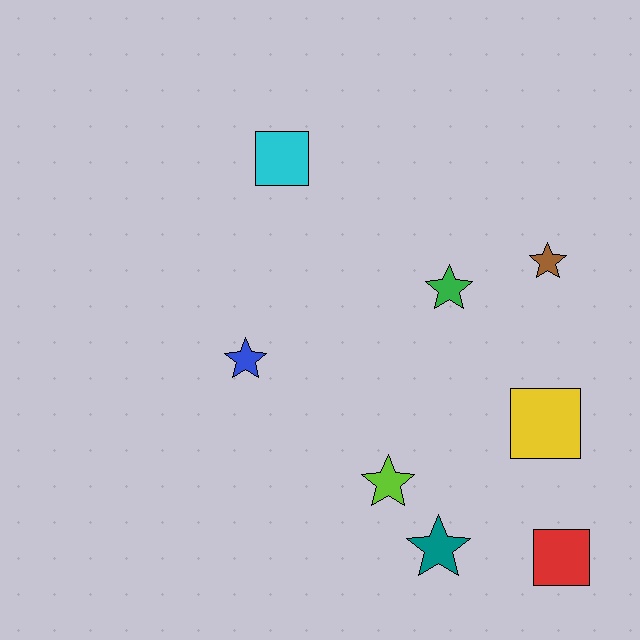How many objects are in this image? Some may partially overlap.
There are 8 objects.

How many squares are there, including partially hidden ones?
There are 3 squares.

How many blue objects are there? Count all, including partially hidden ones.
There is 1 blue object.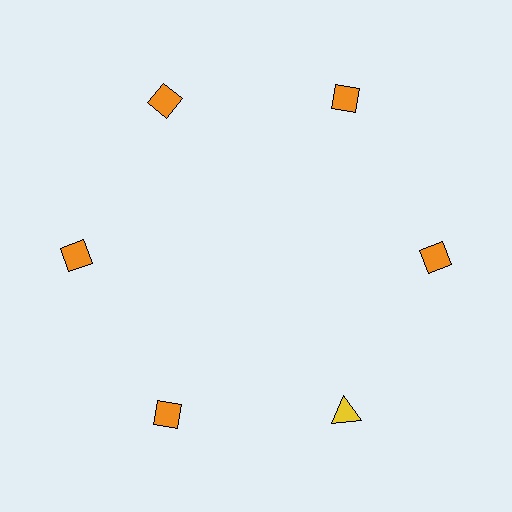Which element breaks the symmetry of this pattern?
The yellow triangle at roughly the 5 o'clock position breaks the symmetry. All other shapes are orange diamonds.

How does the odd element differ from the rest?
It differs in both color (yellow instead of orange) and shape (triangle instead of diamond).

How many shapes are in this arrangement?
There are 6 shapes arranged in a ring pattern.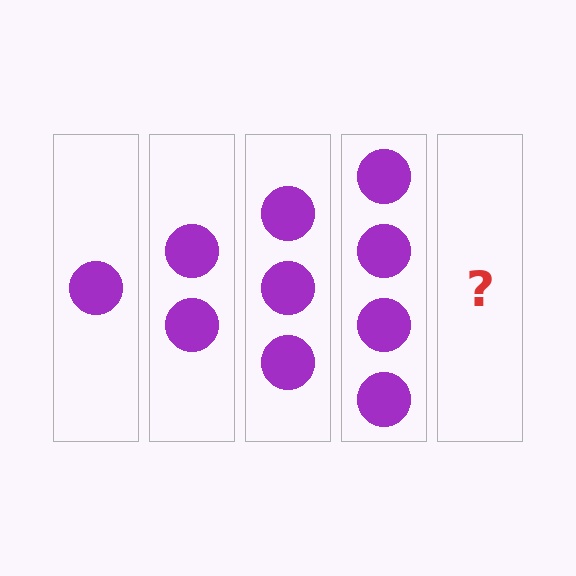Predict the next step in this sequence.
The next step is 5 circles.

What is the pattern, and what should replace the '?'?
The pattern is that each step adds one more circle. The '?' should be 5 circles.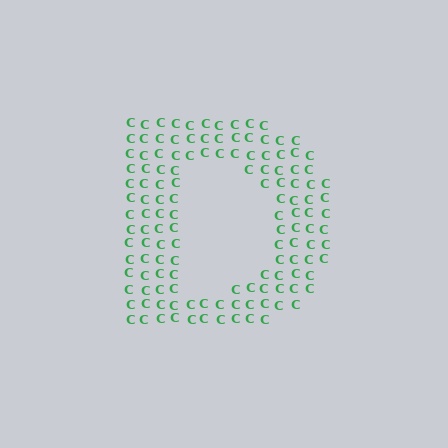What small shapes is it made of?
It is made of small letter C's.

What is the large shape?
The large shape is the letter D.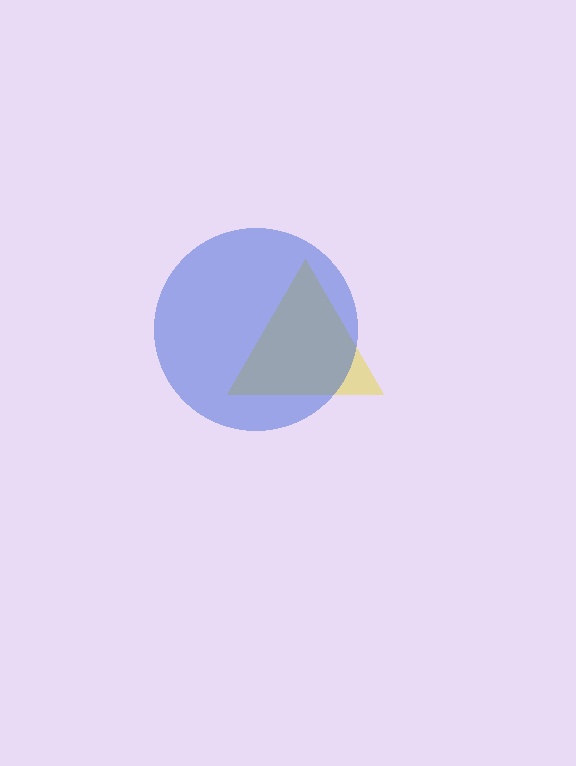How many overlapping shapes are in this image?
There are 2 overlapping shapes in the image.